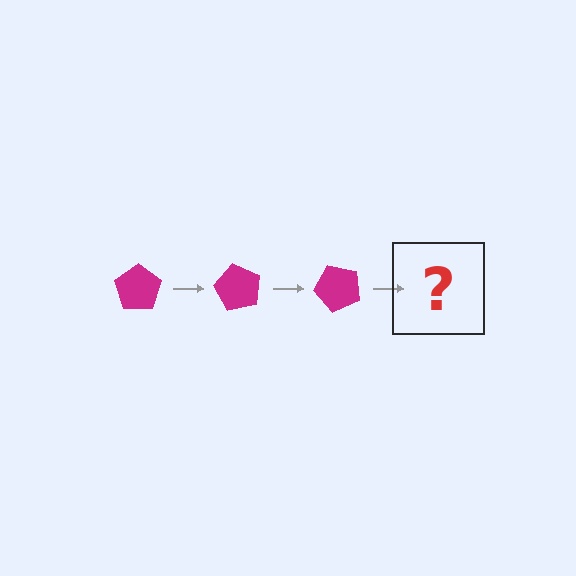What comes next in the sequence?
The next element should be a magenta pentagon rotated 180 degrees.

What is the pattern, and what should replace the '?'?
The pattern is that the pentagon rotates 60 degrees each step. The '?' should be a magenta pentagon rotated 180 degrees.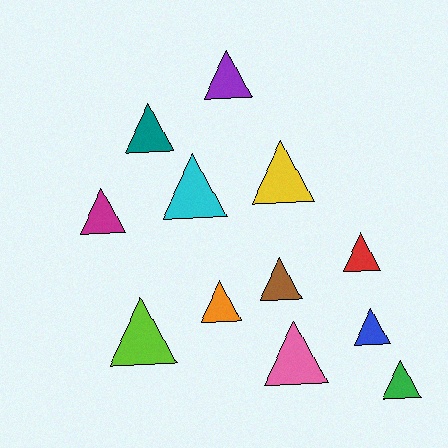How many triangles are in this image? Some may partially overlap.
There are 12 triangles.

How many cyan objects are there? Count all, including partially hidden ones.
There is 1 cyan object.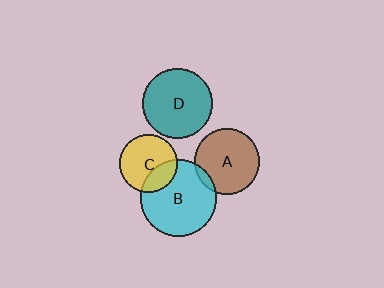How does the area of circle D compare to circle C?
Approximately 1.5 times.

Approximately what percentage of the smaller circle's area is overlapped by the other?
Approximately 5%.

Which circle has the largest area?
Circle B (cyan).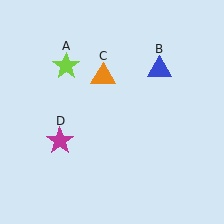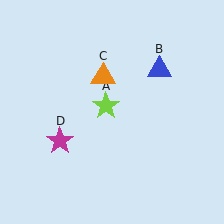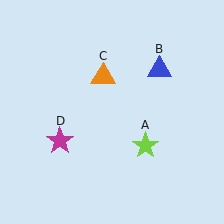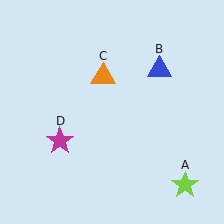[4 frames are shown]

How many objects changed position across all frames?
1 object changed position: lime star (object A).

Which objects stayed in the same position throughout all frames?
Blue triangle (object B) and orange triangle (object C) and magenta star (object D) remained stationary.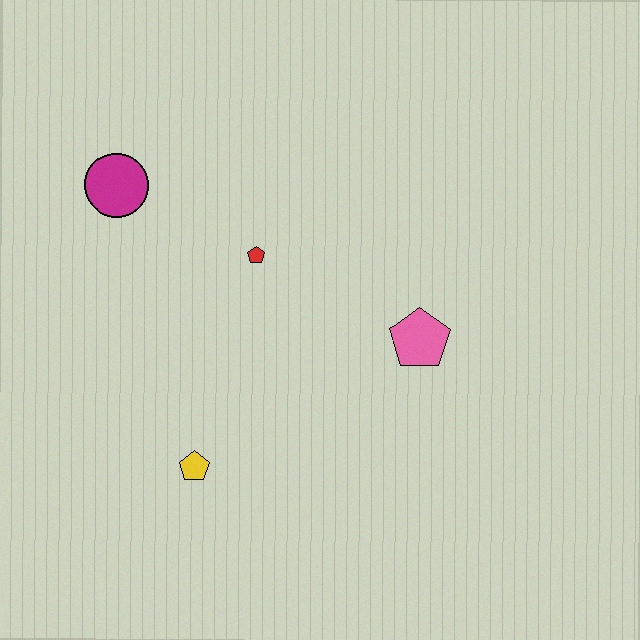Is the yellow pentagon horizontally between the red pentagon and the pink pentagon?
No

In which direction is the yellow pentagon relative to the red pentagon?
The yellow pentagon is below the red pentagon.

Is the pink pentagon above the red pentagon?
No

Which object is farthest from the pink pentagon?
The magenta circle is farthest from the pink pentagon.